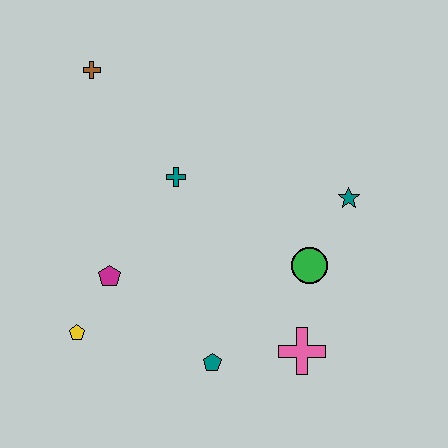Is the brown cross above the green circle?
Yes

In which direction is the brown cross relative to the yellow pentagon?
The brown cross is above the yellow pentagon.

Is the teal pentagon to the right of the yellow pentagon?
Yes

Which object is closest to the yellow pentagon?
The magenta pentagon is closest to the yellow pentagon.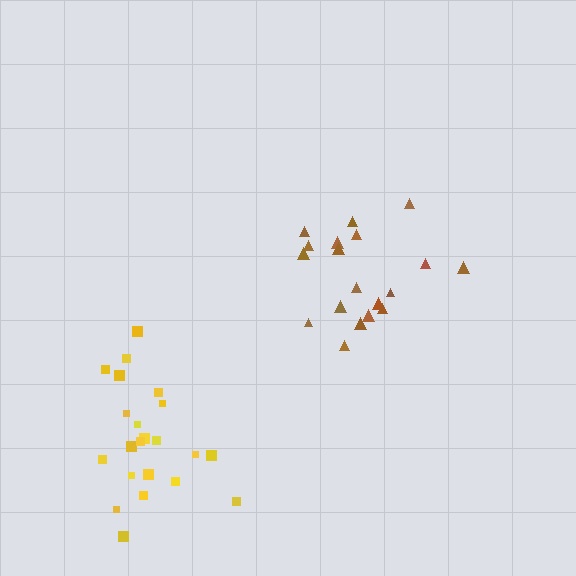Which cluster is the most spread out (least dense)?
Yellow.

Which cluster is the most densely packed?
Brown.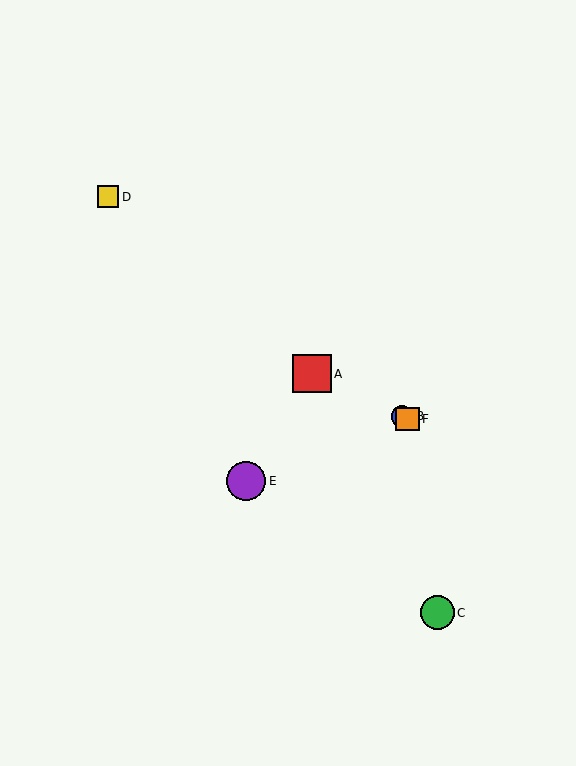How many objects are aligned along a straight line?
3 objects (A, B, F) are aligned along a straight line.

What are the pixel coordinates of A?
Object A is at (312, 374).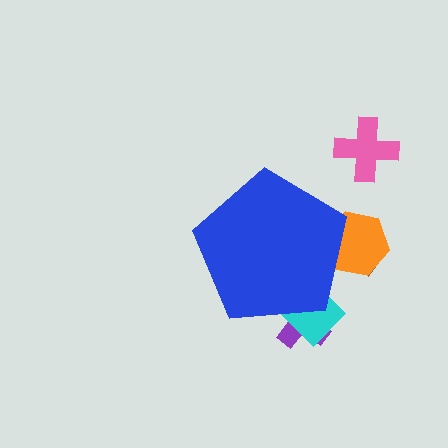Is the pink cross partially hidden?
No, the pink cross is fully visible.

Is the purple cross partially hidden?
Yes, the purple cross is partially hidden behind the blue pentagon.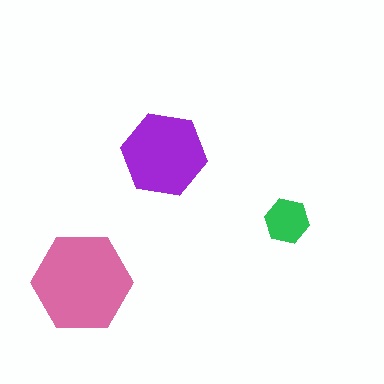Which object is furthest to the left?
The pink hexagon is leftmost.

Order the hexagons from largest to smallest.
the pink one, the purple one, the green one.